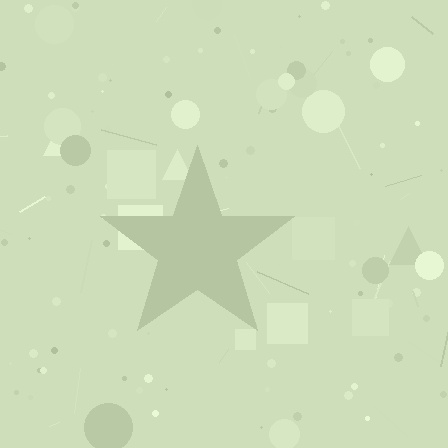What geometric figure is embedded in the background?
A star is embedded in the background.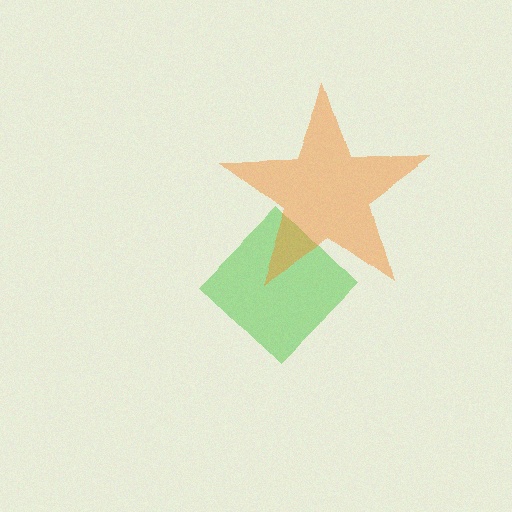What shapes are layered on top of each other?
The layered shapes are: a green diamond, an orange star.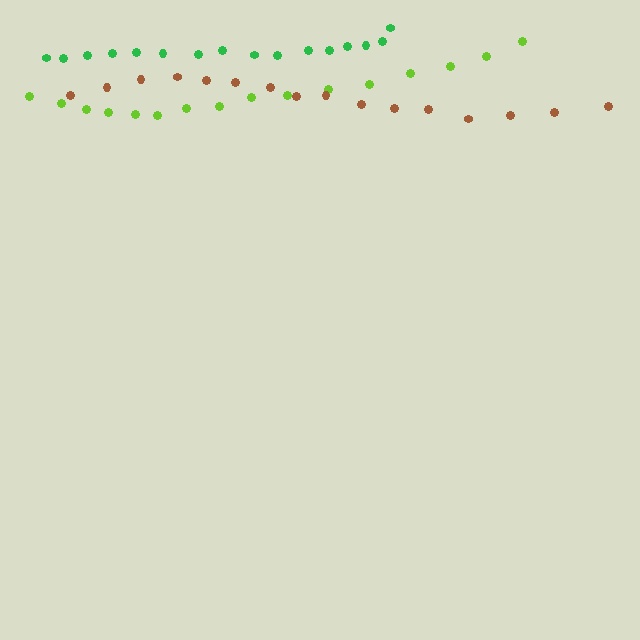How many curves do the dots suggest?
There are 3 distinct paths.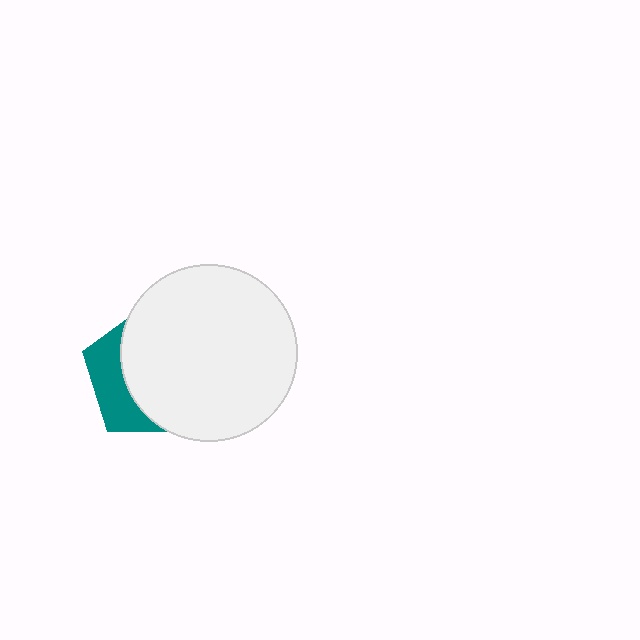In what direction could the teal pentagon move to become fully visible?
The teal pentagon could move left. That would shift it out from behind the white circle entirely.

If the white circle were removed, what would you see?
You would see the complete teal pentagon.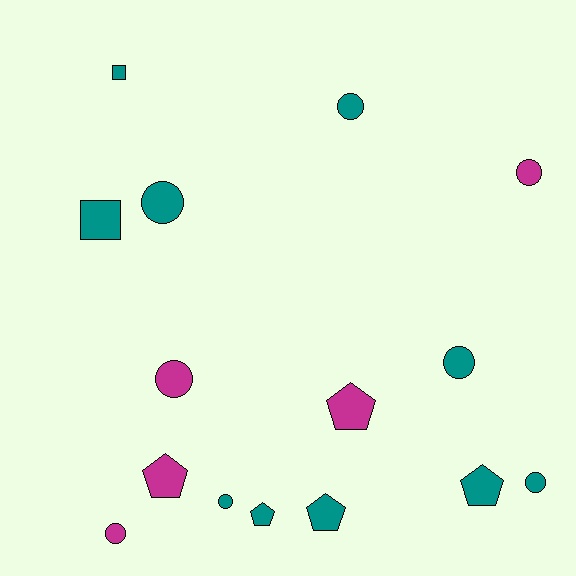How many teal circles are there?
There are 5 teal circles.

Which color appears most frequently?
Teal, with 10 objects.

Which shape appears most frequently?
Circle, with 8 objects.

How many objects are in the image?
There are 15 objects.